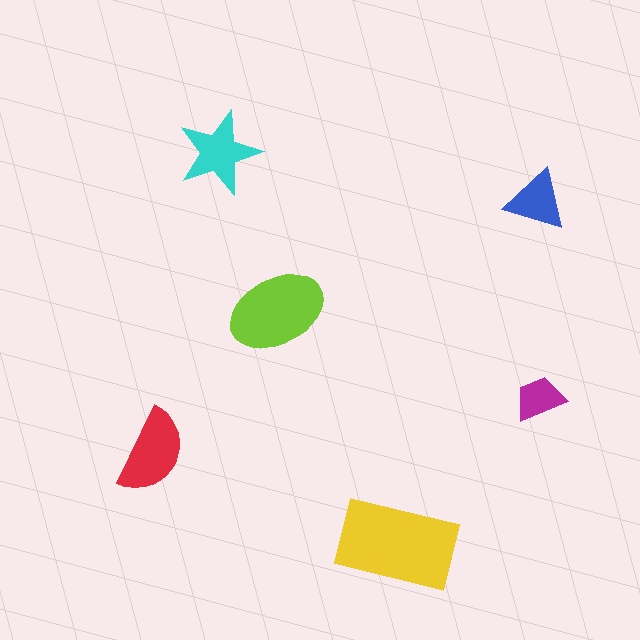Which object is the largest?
The yellow rectangle.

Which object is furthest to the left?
The red semicircle is leftmost.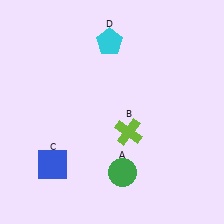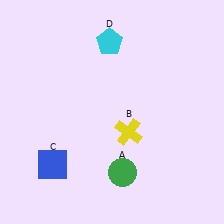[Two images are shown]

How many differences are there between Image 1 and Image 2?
There is 1 difference between the two images.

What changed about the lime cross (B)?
In Image 1, B is lime. In Image 2, it changed to yellow.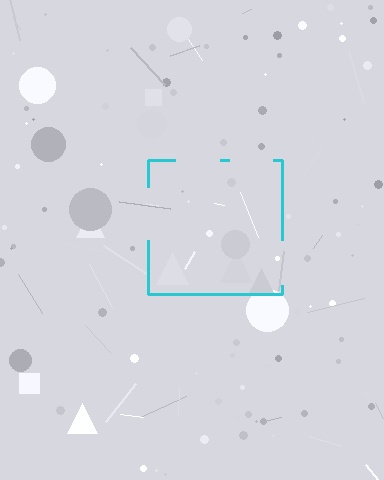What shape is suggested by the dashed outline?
The dashed outline suggests a square.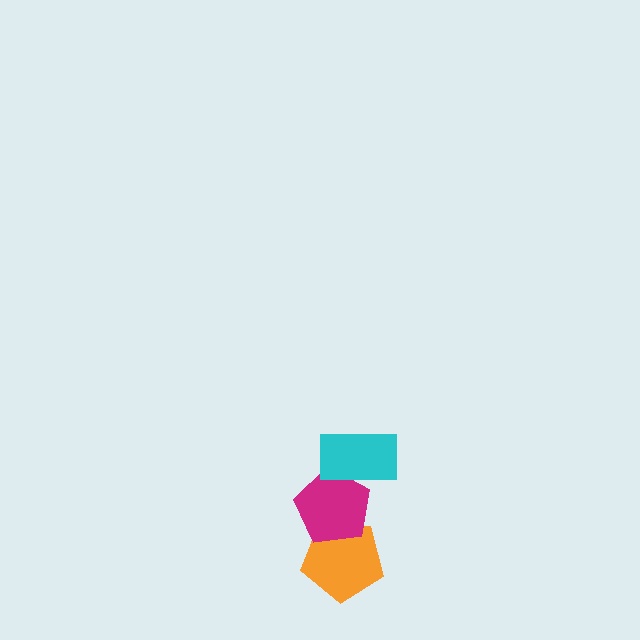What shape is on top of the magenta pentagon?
The cyan rectangle is on top of the magenta pentagon.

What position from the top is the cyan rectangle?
The cyan rectangle is 1st from the top.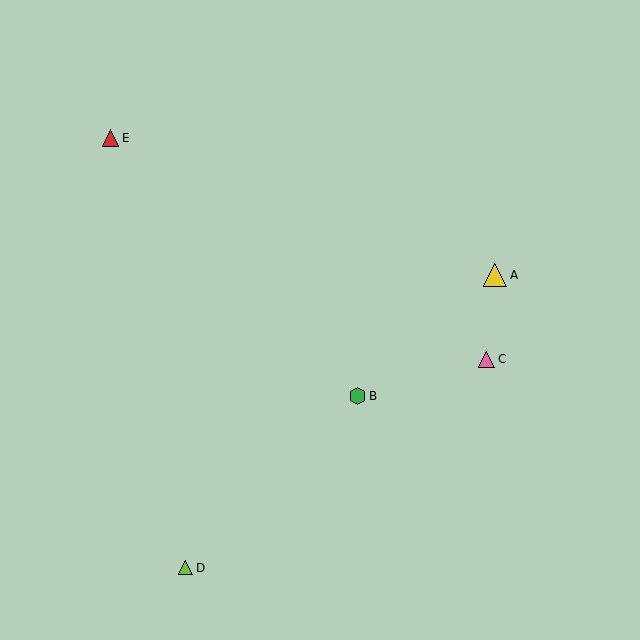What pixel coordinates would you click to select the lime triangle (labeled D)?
Click at (186, 568) to select the lime triangle D.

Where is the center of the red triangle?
The center of the red triangle is at (111, 138).